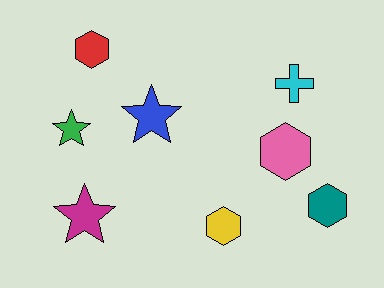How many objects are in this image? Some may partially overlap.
There are 8 objects.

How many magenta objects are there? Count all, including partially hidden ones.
There is 1 magenta object.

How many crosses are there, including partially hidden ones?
There is 1 cross.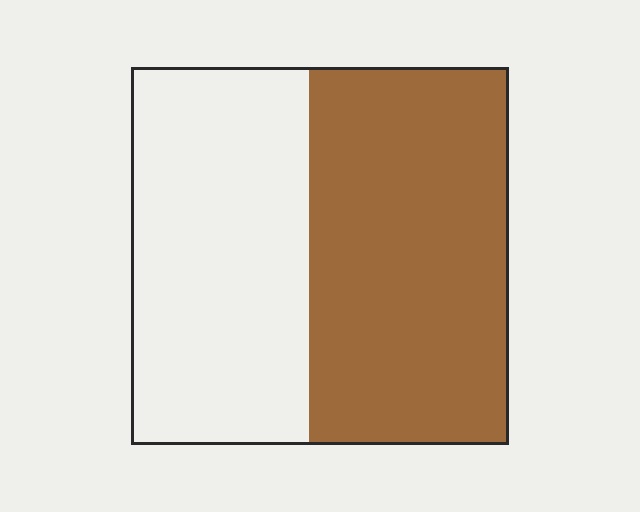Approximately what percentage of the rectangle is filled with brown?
Approximately 55%.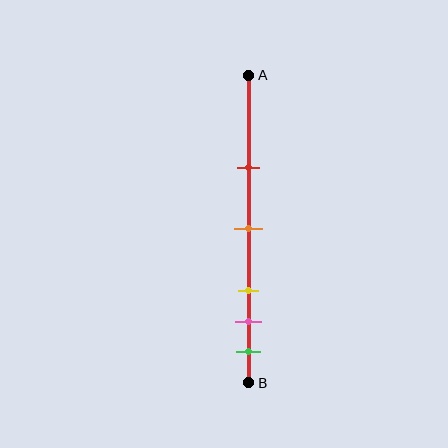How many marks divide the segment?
There are 5 marks dividing the segment.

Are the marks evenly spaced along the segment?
No, the marks are not evenly spaced.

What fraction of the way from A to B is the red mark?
The red mark is approximately 30% (0.3) of the way from A to B.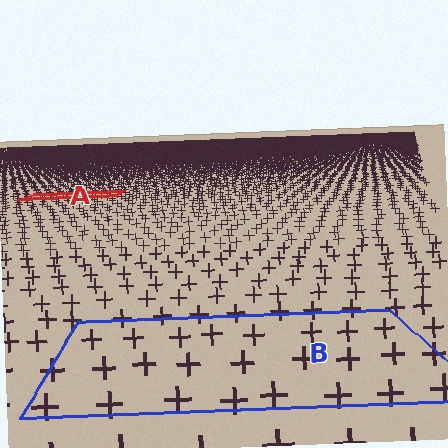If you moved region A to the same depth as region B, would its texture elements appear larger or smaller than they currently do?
They would appear larger. At a closer depth, the same texture elements are projected at a bigger on-screen size.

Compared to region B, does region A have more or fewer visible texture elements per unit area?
Region A has more texture elements per unit area — they are packed more densely because it is farther away.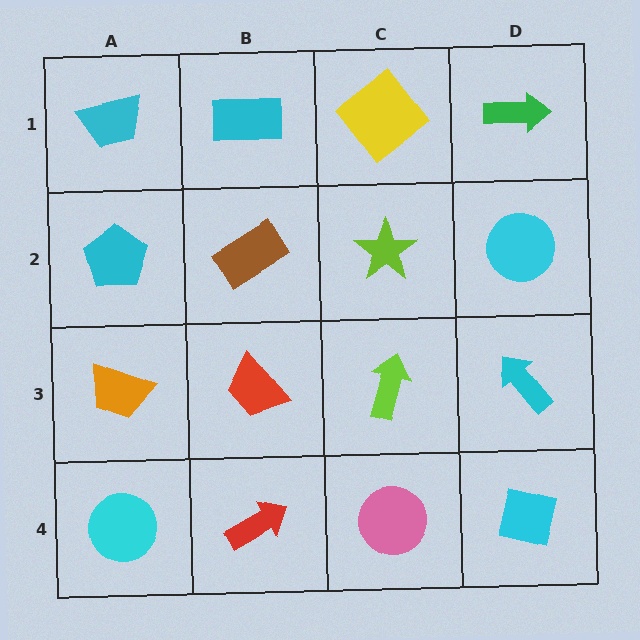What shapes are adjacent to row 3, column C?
A lime star (row 2, column C), a pink circle (row 4, column C), a red trapezoid (row 3, column B), a cyan arrow (row 3, column D).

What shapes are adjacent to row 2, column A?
A cyan trapezoid (row 1, column A), an orange trapezoid (row 3, column A), a brown rectangle (row 2, column B).